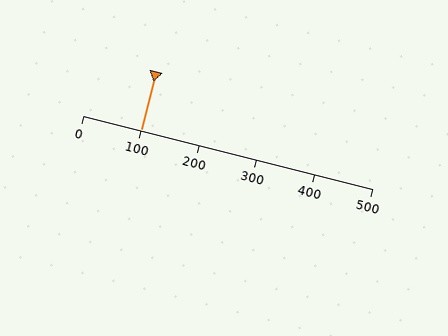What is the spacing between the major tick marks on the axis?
The major ticks are spaced 100 apart.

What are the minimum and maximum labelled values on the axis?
The axis runs from 0 to 500.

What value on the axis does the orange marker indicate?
The marker indicates approximately 100.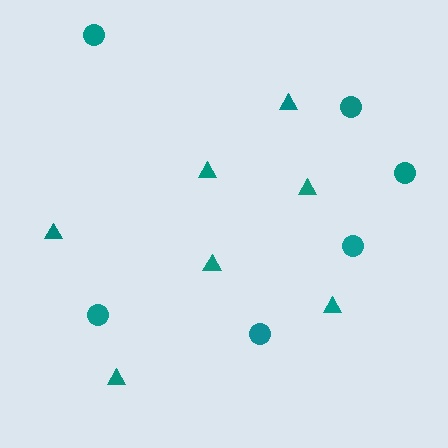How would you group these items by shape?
There are 2 groups: one group of triangles (7) and one group of circles (6).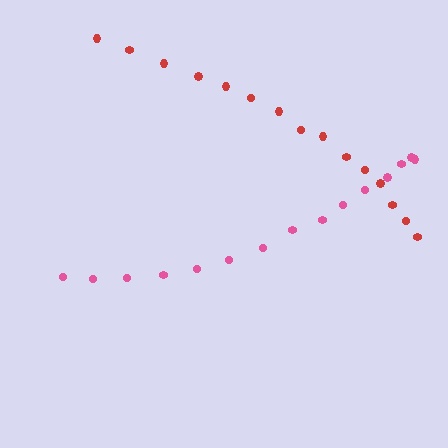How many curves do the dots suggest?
There are 2 distinct paths.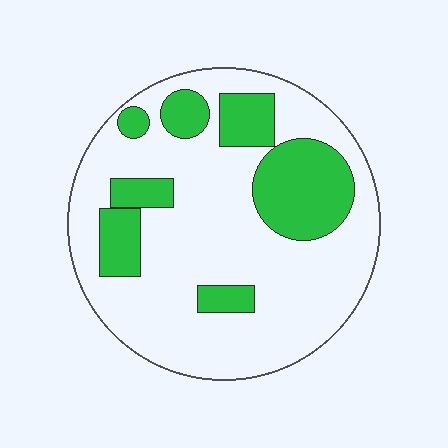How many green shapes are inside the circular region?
7.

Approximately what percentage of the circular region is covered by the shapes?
Approximately 25%.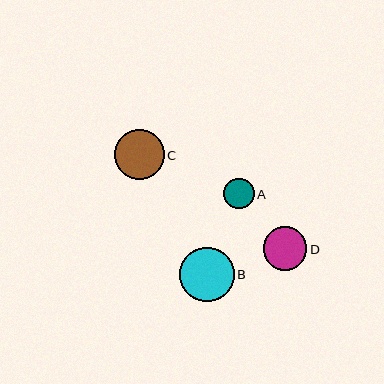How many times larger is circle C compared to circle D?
Circle C is approximately 1.1 times the size of circle D.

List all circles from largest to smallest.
From largest to smallest: B, C, D, A.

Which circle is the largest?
Circle B is the largest with a size of approximately 55 pixels.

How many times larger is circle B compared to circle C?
Circle B is approximately 1.1 times the size of circle C.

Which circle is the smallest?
Circle A is the smallest with a size of approximately 30 pixels.